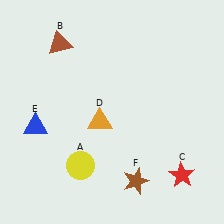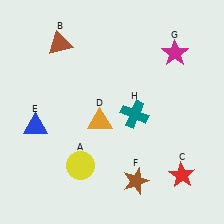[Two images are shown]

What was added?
A magenta star (G), a teal cross (H) were added in Image 2.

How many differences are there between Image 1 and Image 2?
There are 2 differences between the two images.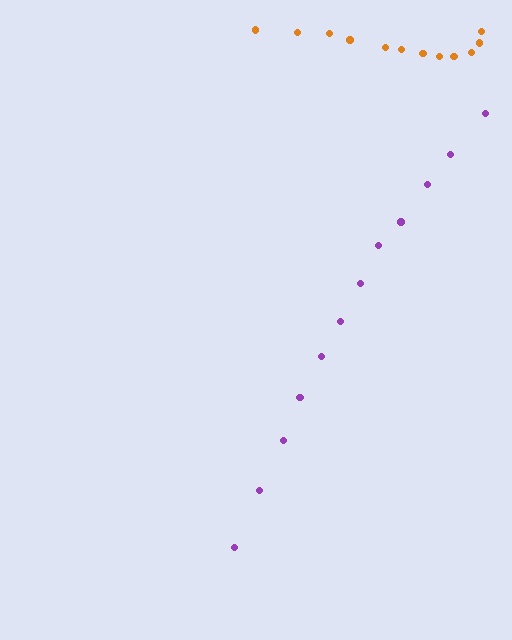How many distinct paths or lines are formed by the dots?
There are 2 distinct paths.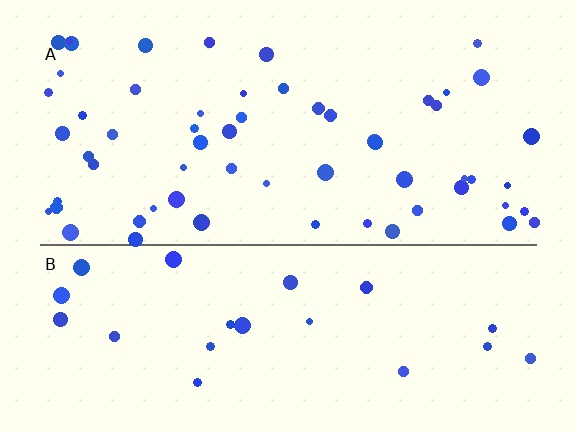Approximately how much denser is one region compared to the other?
Approximately 2.6× — region A over region B.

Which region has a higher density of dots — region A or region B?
A (the top).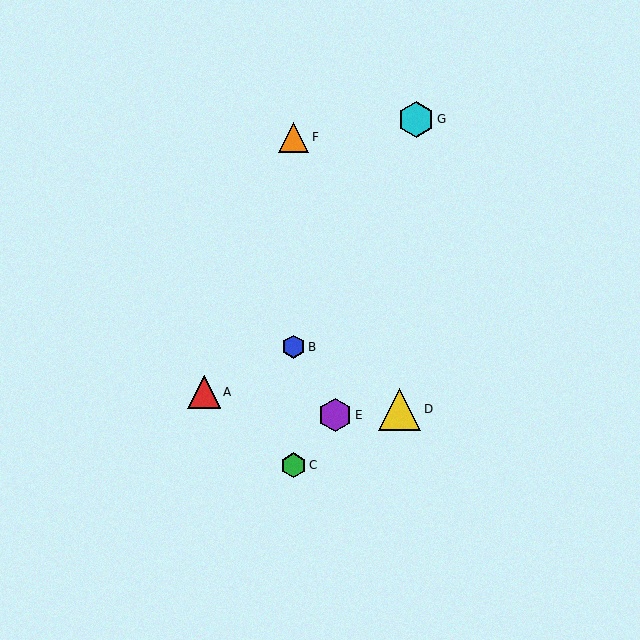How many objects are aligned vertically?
3 objects (B, C, F) are aligned vertically.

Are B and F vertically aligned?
Yes, both are at x≈294.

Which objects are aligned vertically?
Objects B, C, F are aligned vertically.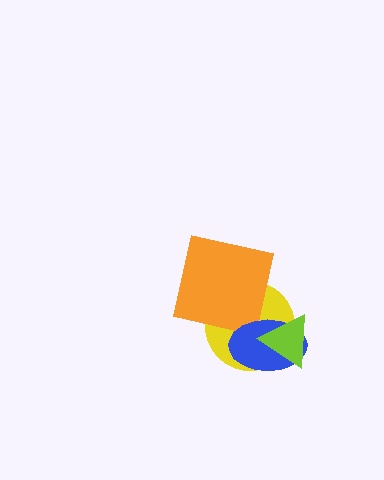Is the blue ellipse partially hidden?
Yes, it is partially covered by another shape.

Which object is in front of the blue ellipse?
The lime triangle is in front of the blue ellipse.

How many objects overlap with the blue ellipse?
2 objects overlap with the blue ellipse.